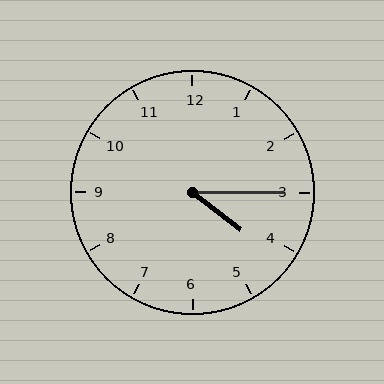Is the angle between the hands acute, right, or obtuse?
It is acute.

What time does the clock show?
4:15.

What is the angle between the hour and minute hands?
Approximately 38 degrees.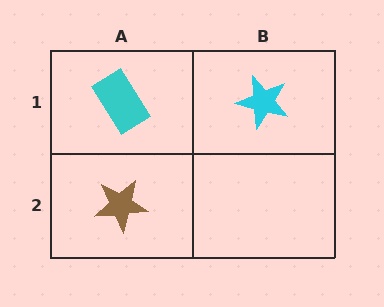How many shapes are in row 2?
1 shape.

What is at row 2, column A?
A brown star.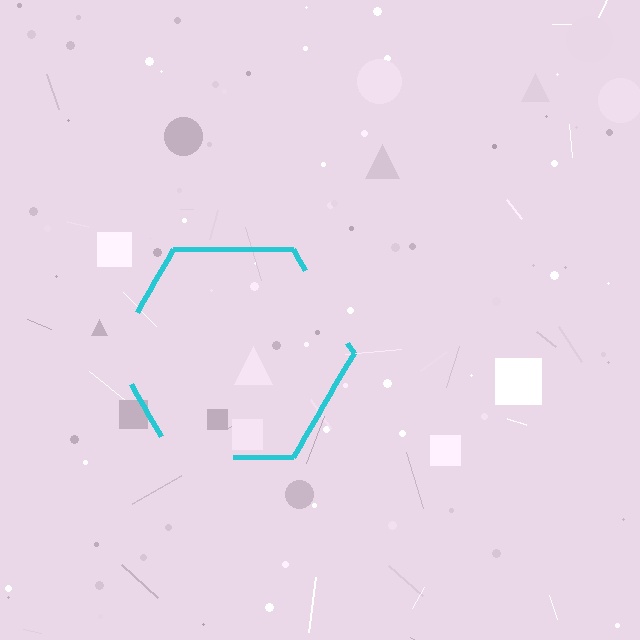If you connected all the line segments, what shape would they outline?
They would outline a hexagon.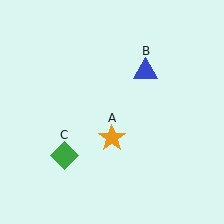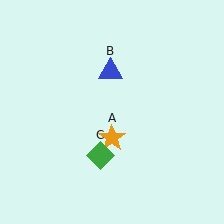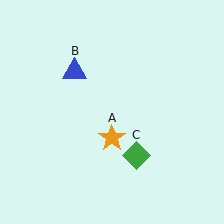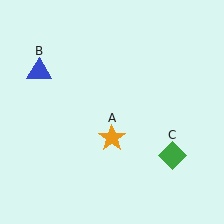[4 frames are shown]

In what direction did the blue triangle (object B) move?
The blue triangle (object B) moved left.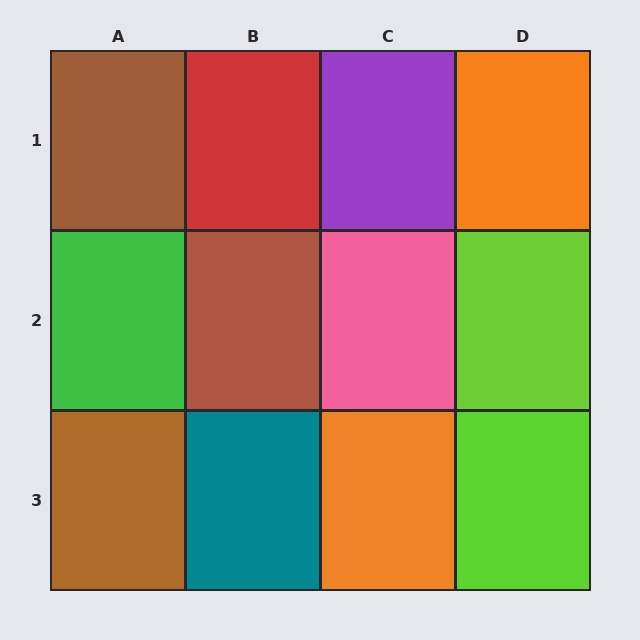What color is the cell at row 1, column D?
Orange.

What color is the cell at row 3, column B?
Teal.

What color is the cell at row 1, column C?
Purple.